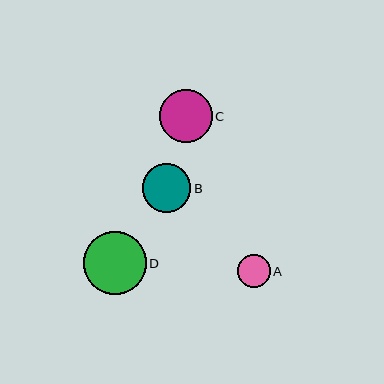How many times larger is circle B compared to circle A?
Circle B is approximately 1.5 times the size of circle A.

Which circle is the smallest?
Circle A is the smallest with a size of approximately 33 pixels.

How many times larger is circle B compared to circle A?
Circle B is approximately 1.5 times the size of circle A.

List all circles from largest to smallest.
From largest to smallest: D, C, B, A.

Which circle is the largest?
Circle D is the largest with a size of approximately 63 pixels.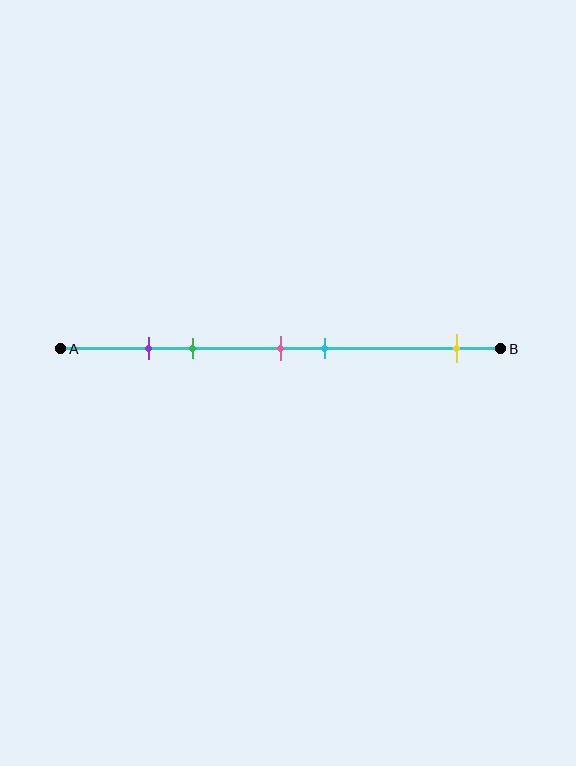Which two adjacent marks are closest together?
The purple and green marks are the closest adjacent pair.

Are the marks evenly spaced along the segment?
No, the marks are not evenly spaced.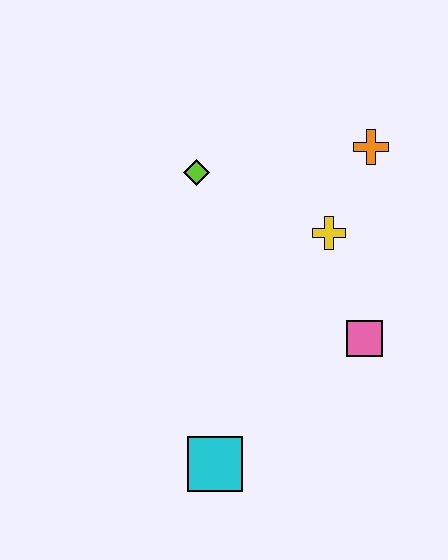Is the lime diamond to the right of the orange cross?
No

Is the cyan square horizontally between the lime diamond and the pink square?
Yes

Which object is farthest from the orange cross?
The cyan square is farthest from the orange cross.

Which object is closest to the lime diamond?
The yellow cross is closest to the lime diamond.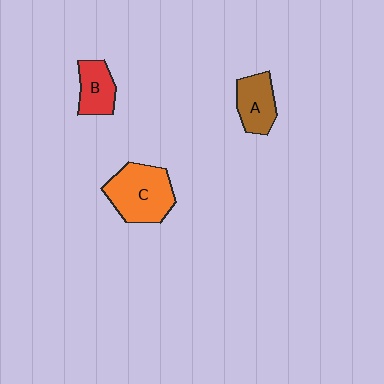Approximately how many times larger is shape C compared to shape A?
Approximately 1.6 times.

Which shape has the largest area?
Shape C (orange).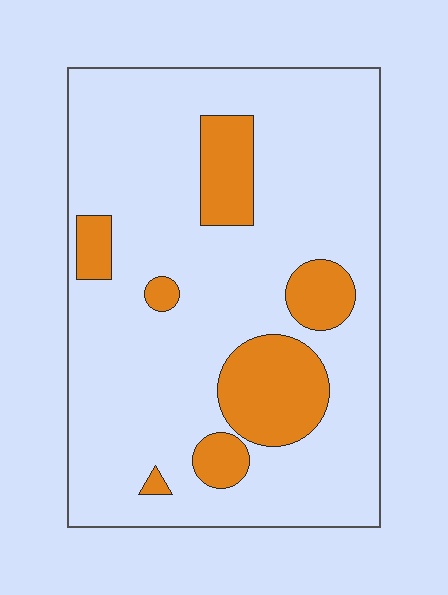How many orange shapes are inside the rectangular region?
7.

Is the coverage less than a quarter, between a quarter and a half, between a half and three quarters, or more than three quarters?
Less than a quarter.